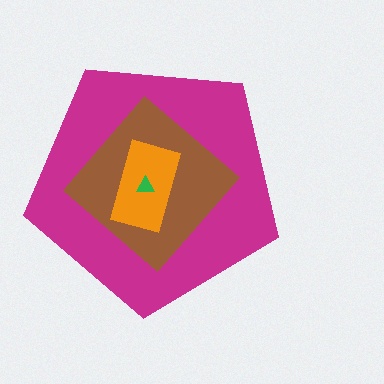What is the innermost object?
The green triangle.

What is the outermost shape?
The magenta pentagon.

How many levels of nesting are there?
4.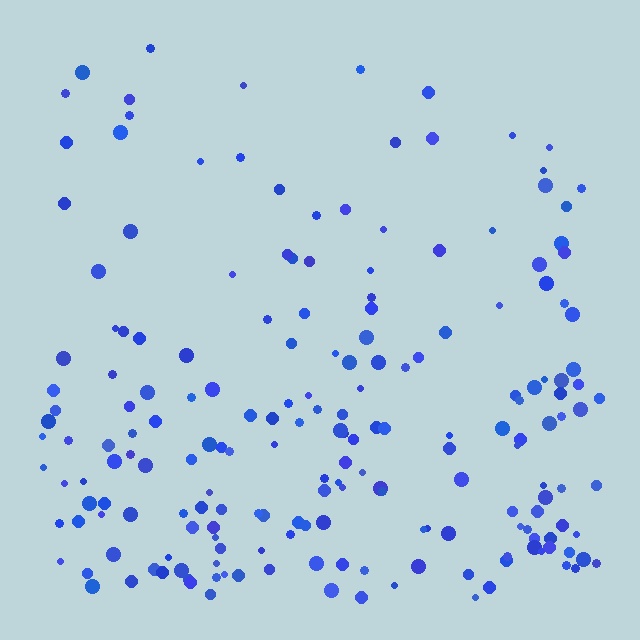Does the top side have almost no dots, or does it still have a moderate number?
Still a moderate number, just noticeably fewer than the bottom.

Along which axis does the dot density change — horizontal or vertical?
Vertical.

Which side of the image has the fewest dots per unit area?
The top.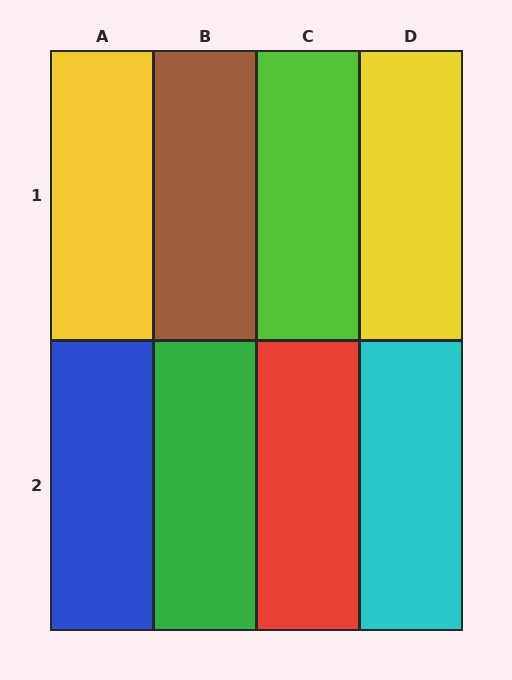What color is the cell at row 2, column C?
Red.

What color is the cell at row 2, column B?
Green.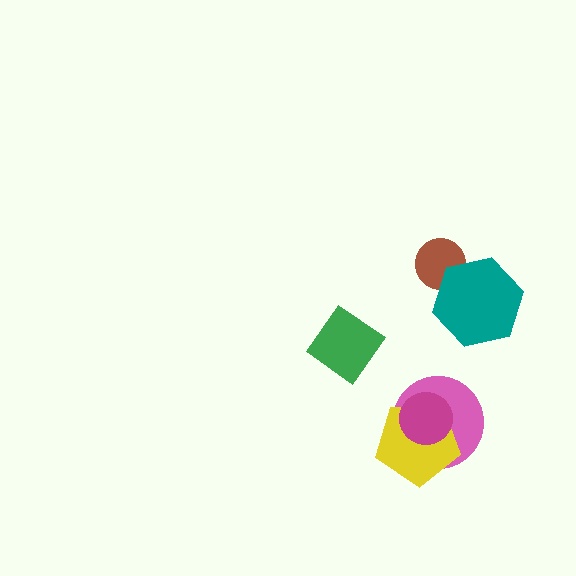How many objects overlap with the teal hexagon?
1 object overlaps with the teal hexagon.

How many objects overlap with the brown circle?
1 object overlaps with the brown circle.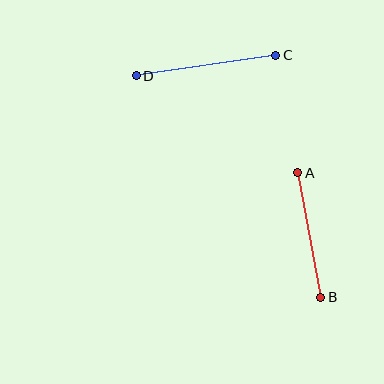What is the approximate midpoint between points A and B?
The midpoint is at approximately (309, 235) pixels.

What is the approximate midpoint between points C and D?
The midpoint is at approximately (206, 66) pixels.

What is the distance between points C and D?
The distance is approximately 141 pixels.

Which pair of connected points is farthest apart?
Points C and D are farthest apart.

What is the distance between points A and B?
The distance is approximately 127 pixels.